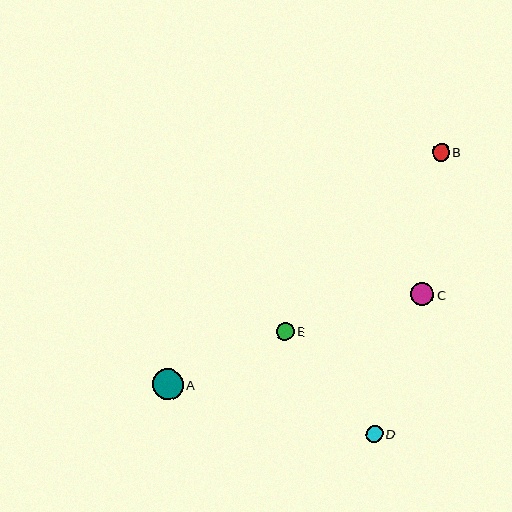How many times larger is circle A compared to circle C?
Circle A is approximately 1.3 times the size of circle C.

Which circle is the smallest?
Circle D is the smallest with a size of approximately 17 pixels.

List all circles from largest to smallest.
From largest to smallest: A, C, E, B, D.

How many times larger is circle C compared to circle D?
Circle C is approximately 1.4 times the size of circle D.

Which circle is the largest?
Circle A is the largest with a size of approximately 31 pixels.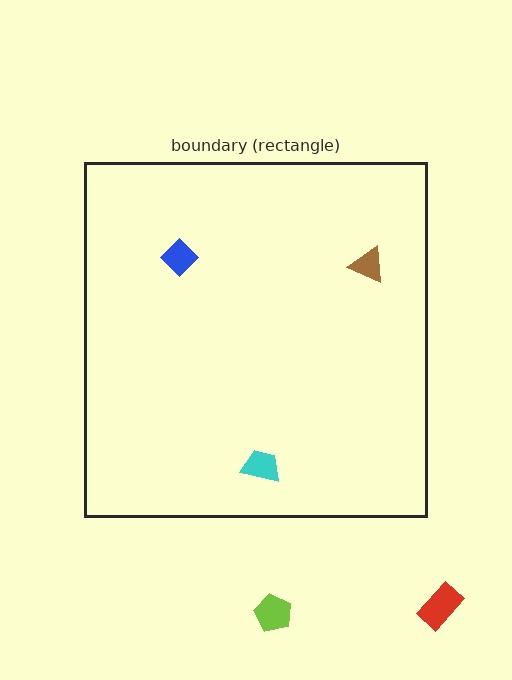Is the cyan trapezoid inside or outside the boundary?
Inside.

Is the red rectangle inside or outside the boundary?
Outside.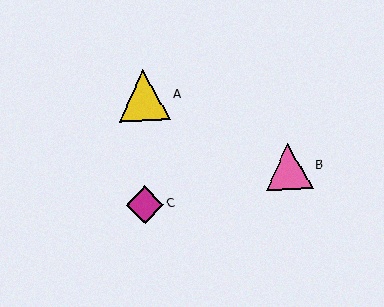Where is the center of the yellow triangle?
The center of the yellow triangle is at (144, 96).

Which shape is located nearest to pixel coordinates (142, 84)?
The yellow triangle (labeled A) at (144, 96) is nearest to that location.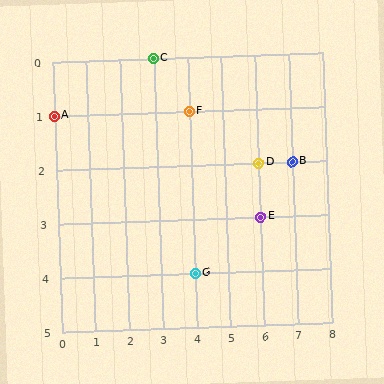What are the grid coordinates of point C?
Point C is at grid coordinates (3, 0).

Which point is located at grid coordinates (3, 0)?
Point C is at (3, 0).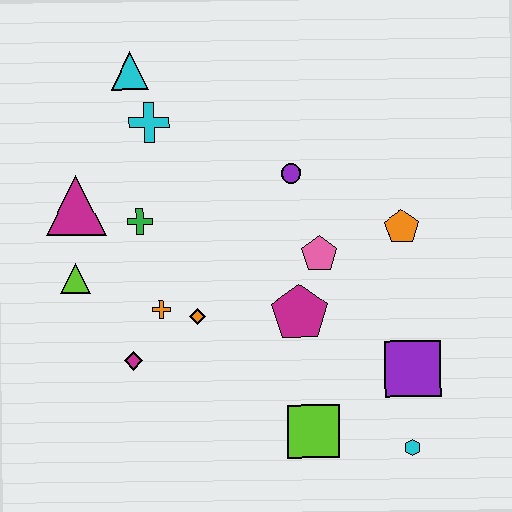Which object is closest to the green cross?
The magenta triangle is closest to the green cross.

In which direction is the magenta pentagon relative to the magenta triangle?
The magenta pentagon is to the right of the magenta triangle.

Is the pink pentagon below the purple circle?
Yes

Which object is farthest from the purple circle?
The cyan hexagon is farthest from the purple circle.